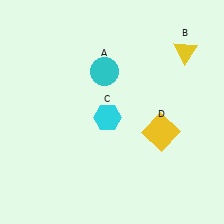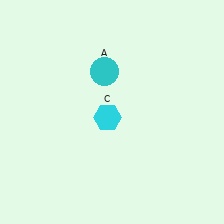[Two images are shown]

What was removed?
The yellow square (D), the yellow triangle (B) were removed in Image 2.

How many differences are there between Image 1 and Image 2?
There are 2 differences between the two images.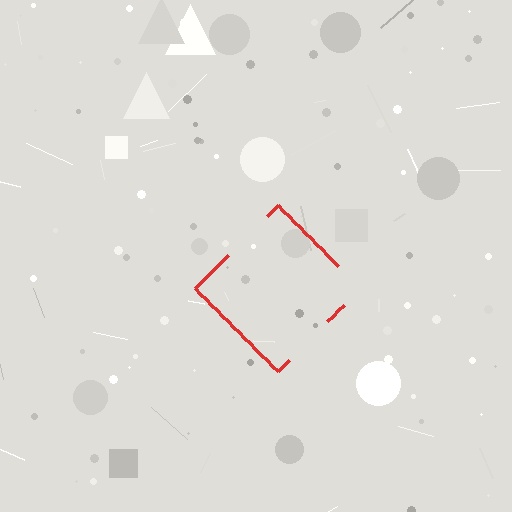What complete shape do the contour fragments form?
The contour fragments form a diamond.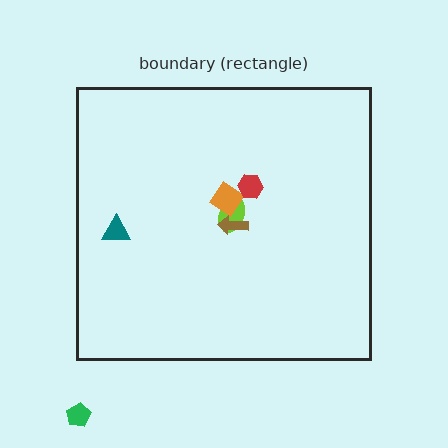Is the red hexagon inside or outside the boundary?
Inside.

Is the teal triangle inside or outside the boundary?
Inside.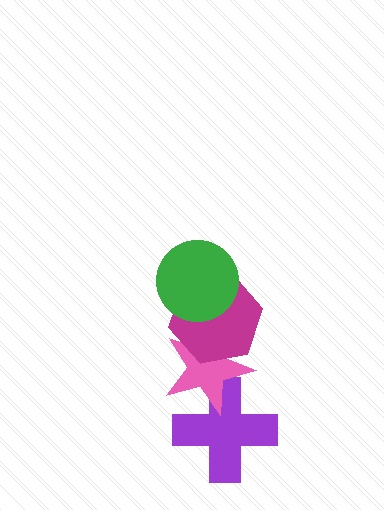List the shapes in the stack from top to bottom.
From top to bottom: the green circle, the magenta hexagon, the pink star, the purple cross.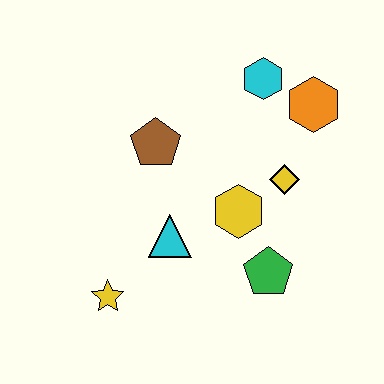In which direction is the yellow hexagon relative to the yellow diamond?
The yellow hexagon is to the left of the yellow diamond.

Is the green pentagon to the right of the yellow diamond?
No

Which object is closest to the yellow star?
The cyan triangle is closest to the yellow star.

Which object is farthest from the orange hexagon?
The yellow star is farthest from the orange hexagon.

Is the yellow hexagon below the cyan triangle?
No